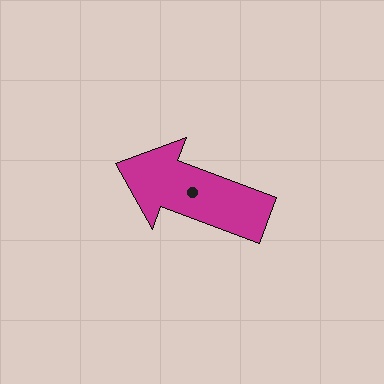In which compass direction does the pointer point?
West.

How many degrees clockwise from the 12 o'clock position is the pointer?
Approximately 291 degrees.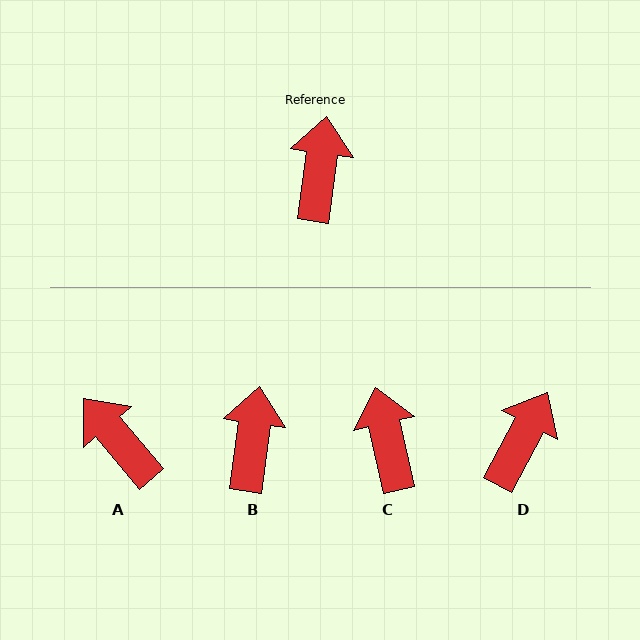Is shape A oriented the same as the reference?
No, it is off by about 48 degrees.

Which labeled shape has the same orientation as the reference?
B.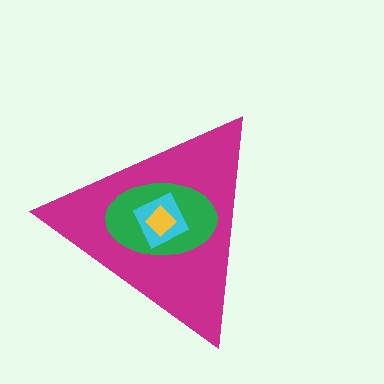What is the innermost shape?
The yellow diamond.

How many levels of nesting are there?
4.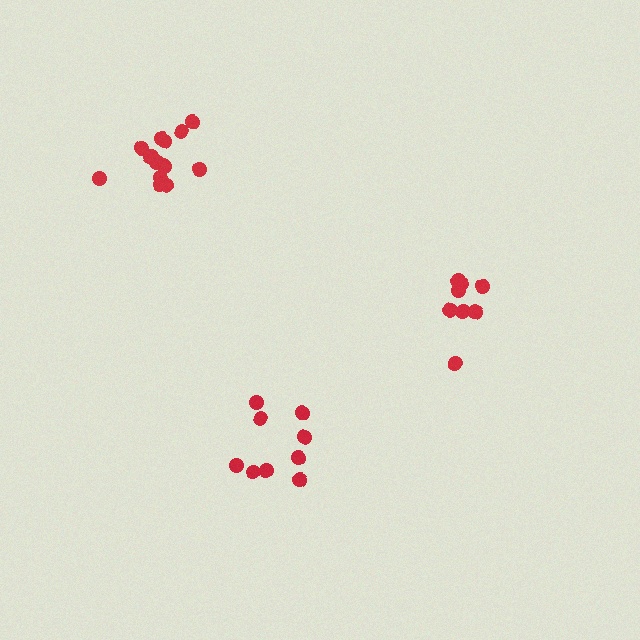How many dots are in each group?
Group 1: 9 dots, Group 2: 9 dots, Group 3: 14 dots (32 total).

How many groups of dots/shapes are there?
There are 3 groups.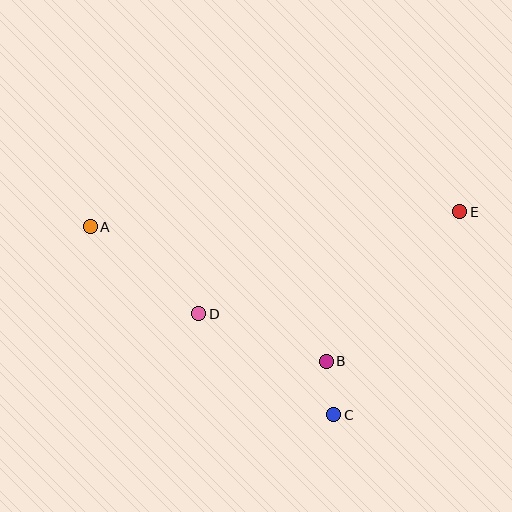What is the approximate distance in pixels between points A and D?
The distance between A and D is approximately 139 pixels.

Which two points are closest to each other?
Points B and C are closest to each other.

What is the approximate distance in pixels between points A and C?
The distance between A and C is approximately 308 pixels.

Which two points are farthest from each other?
Points A and E are farthest from each other.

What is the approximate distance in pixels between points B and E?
The distance between B and E is approximately 200 pixels.